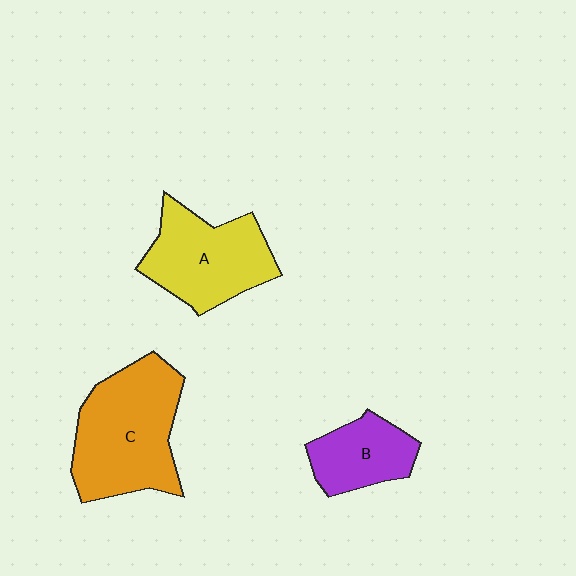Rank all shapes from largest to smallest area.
From largest to smallest: C (orange), A (yellow), B (purple).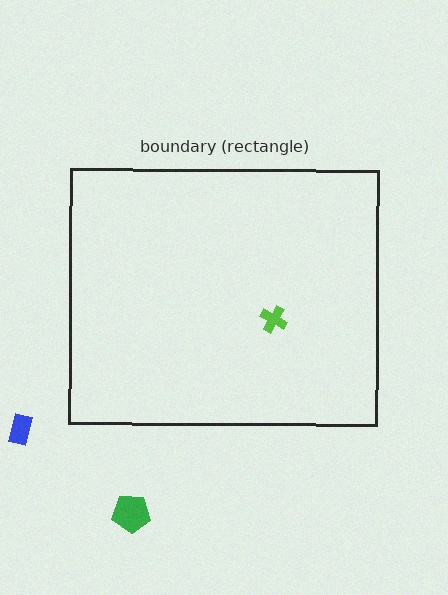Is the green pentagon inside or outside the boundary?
Outside.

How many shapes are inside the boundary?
1 inside, 2 outside.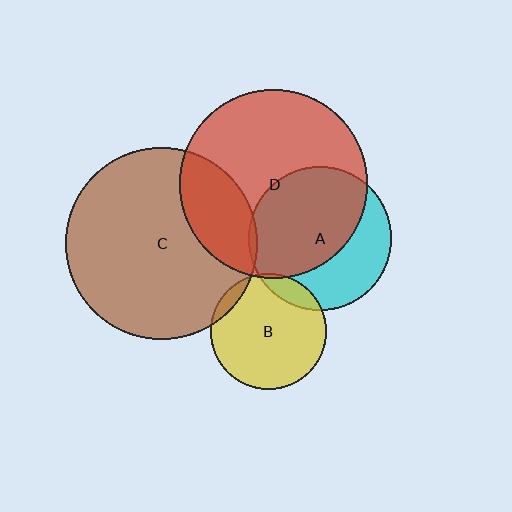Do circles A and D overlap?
Yes.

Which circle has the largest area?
Circle C (brown).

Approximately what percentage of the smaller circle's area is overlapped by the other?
Approximately 60%.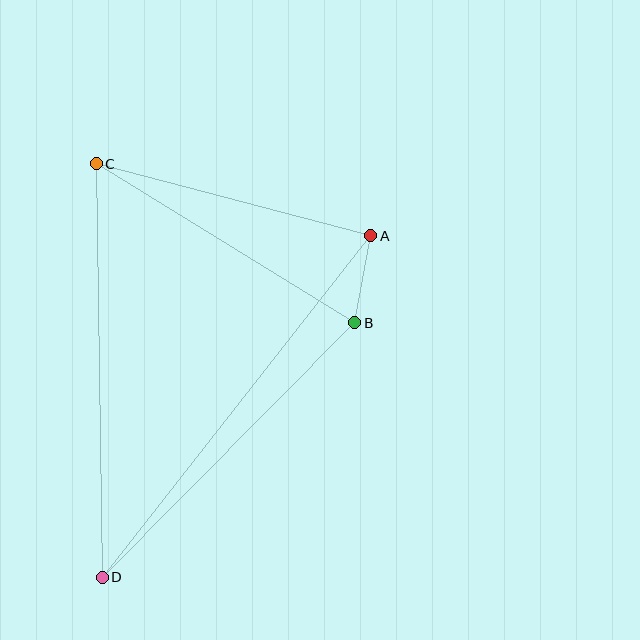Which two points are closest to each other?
Points A and B are closest to each other.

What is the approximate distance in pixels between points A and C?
The distance between A and C is approximately 284 pixels.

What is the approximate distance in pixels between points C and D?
The distance between C and D is approximately 414 pixels.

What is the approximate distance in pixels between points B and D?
The distance between B and D is approximately 359 pixels.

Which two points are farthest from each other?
Points A and D are farthest from each other.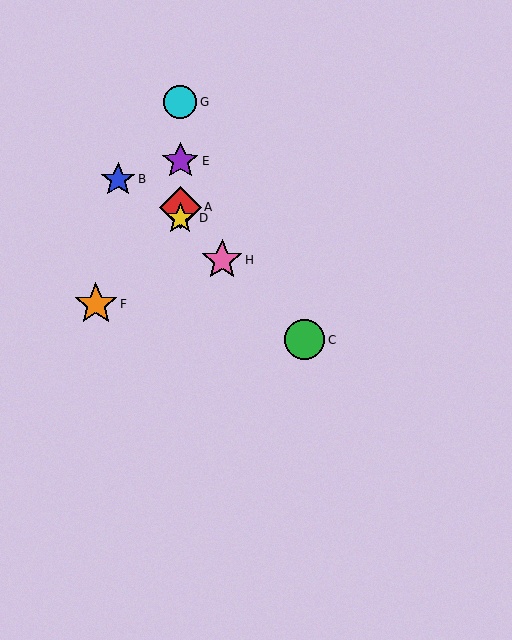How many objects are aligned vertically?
4 objects (A, D, E, G) are aligned vertically.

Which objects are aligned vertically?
Objects A, D, E, G are aligned vertically.